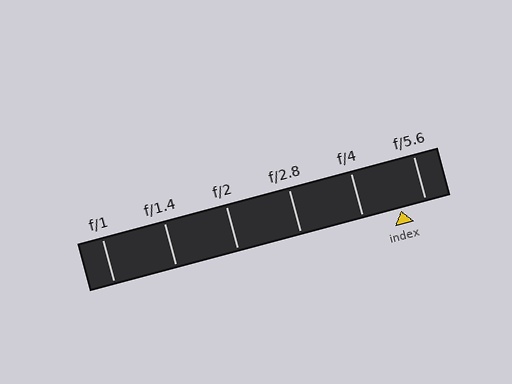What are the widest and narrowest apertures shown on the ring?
The widest aperture shown is f/1 and the narrowest is f/5.6.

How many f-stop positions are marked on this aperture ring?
There are 6 f-stop positions marked.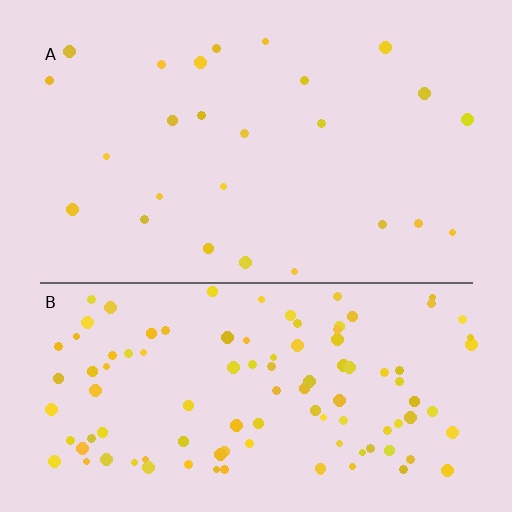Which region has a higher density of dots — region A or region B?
B (the bottom).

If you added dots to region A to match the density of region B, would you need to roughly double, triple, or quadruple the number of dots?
Approximately quadruple.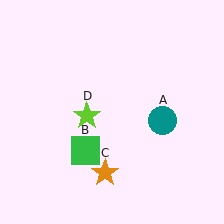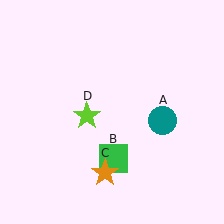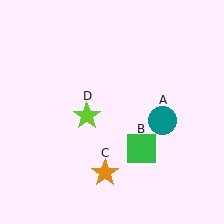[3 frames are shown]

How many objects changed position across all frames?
1 object changed position: green square (object B).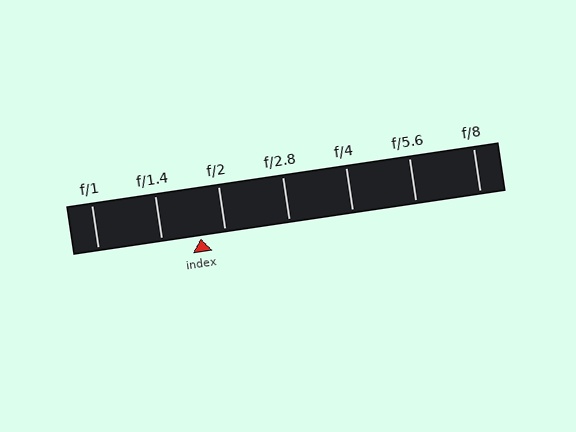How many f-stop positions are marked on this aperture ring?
There are 7 f-stop positions marked.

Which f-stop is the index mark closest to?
The index mark is closest to f/2.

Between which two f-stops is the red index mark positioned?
The index mark is between f/1.4 and f/2.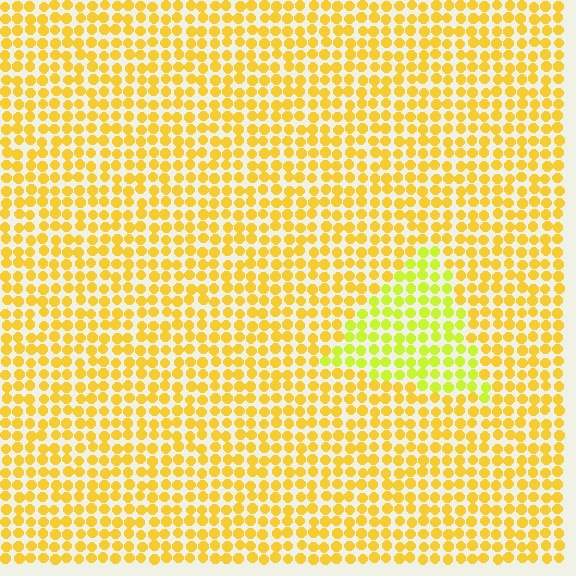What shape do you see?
I see a triangle.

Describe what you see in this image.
The image is filled with small yellow elements in a uniform arrangement. A triangle-shaped region is visible where the elements are tinted to a slightly different hue, forming a subtle color boundary.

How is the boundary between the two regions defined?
The boundary is defined purely by a slight shift in hue (about 27 degrees). Spacing, size, and orientation are identical on both sides.